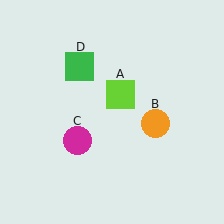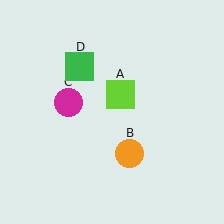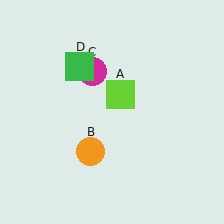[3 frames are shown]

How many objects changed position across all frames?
2 objects changed position: orange circle (object B), magenta circle (object C).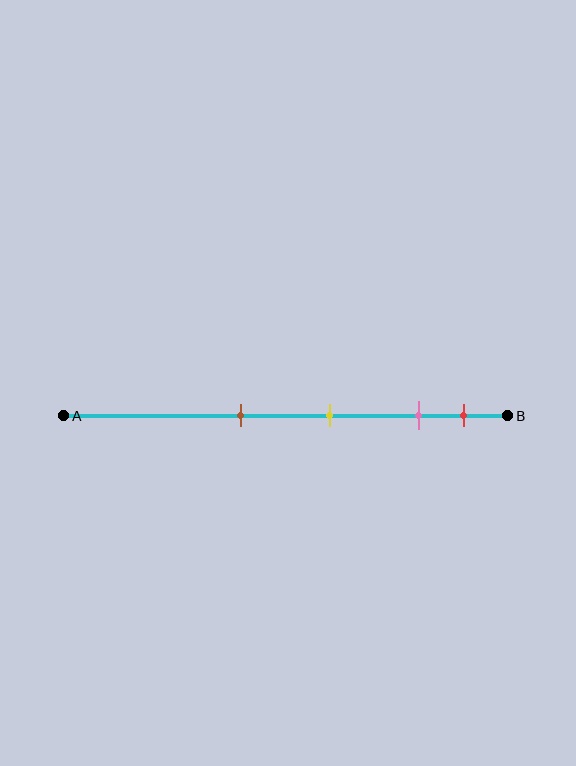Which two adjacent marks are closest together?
The pink and red marks are the closest adjacent pair.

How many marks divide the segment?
There are 4 marks dividing the segment.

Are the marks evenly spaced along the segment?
No, the marks are not evenly spaced.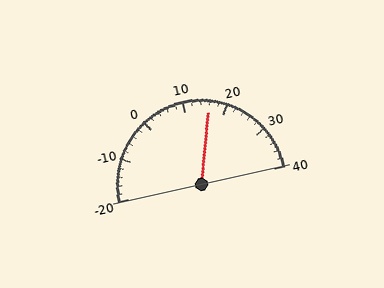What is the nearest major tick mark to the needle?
The nearest major tick mark is 20.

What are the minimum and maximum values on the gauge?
The gauge ranges from -20 to 40.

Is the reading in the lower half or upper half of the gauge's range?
The reading is in the upper half of the range (-20 to 40).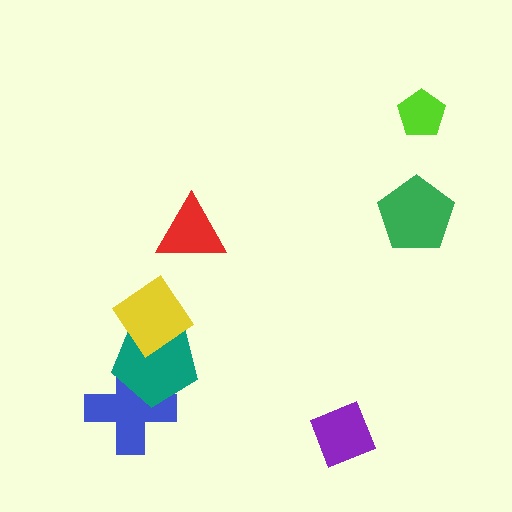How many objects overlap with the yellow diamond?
1 object overlaps with the yellow diamond.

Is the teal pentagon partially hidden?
Yes, it is partially covered by another shape.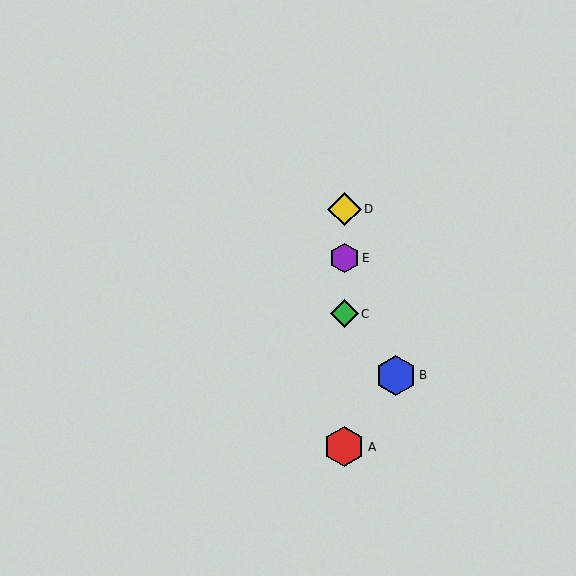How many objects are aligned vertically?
4 objects (A, C, D, E) are aligned vertically.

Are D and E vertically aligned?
Yes, both are at x≈344.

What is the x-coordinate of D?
Object D is at x≈344.